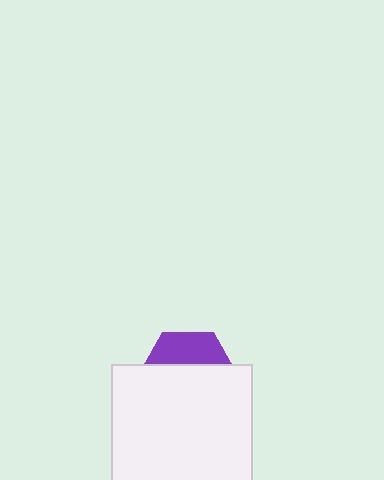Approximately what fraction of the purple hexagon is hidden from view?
Roughly 68% of the purple hexagon is hidden behind the white square.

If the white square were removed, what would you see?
You would see the complete purple hexagon.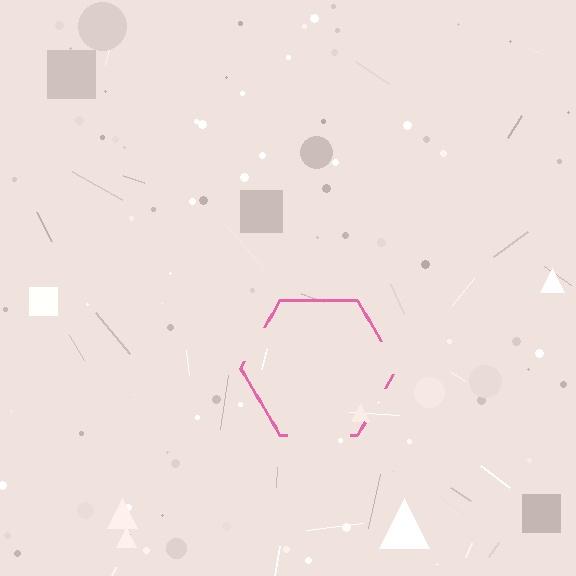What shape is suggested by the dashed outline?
The dashed outline suggests a hexagon.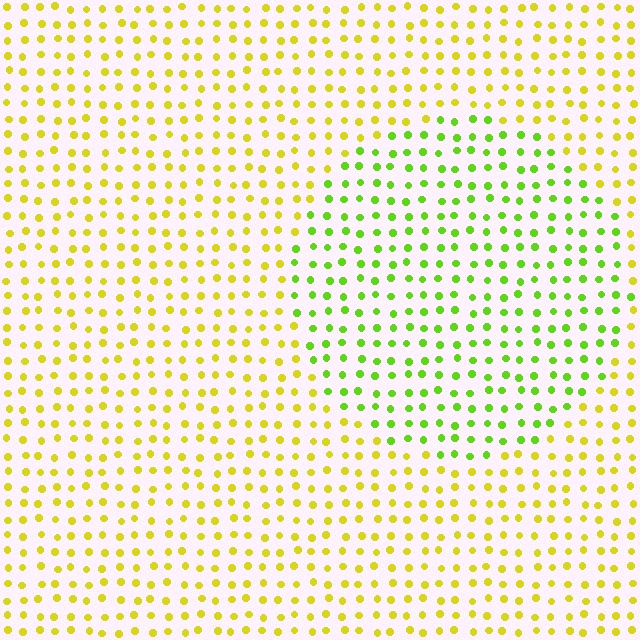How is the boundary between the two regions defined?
The boundary is defined purely by a slight shift in hue (about 39 degrees). Spacing, size, and orientation are identical on both sides.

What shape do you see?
I see a circle.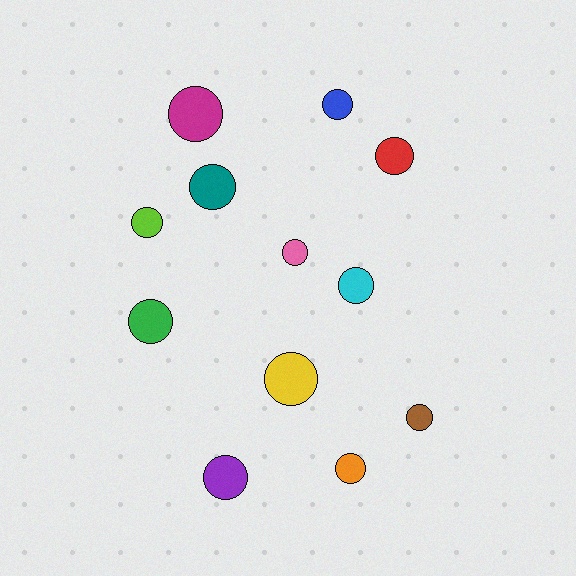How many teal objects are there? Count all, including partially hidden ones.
There is 1 teal object.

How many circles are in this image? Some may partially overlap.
There are 12 circles.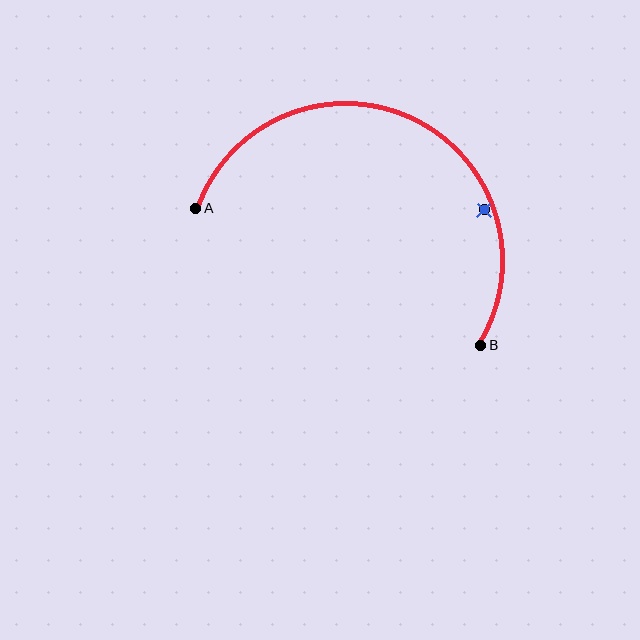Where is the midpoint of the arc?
The arc midpoint is the point on the curve farthest from the straight line joining A and B. It sits above that line.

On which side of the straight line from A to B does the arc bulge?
The arc bulges above the straight line connecting A and B.